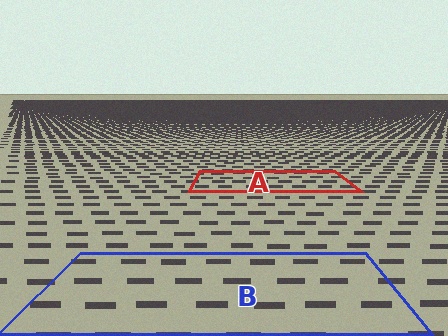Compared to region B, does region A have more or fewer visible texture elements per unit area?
Region A has more texture elements per unit area — they are packed more densely because it is farther away.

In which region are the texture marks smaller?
The texture marks are smaller in region A, because it is farther away.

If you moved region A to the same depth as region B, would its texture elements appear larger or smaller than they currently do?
They would appear larger. At a closer depth, the same texture elements are projected at a bigger on-screen size.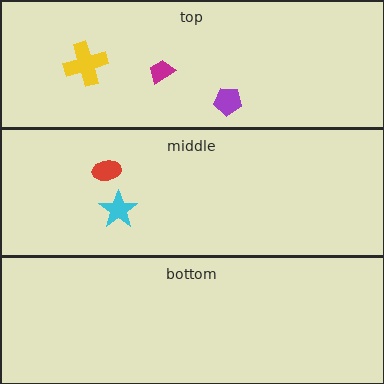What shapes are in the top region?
The yellow cross, the purple pentagon, the magenta trapezoid.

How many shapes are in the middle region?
2.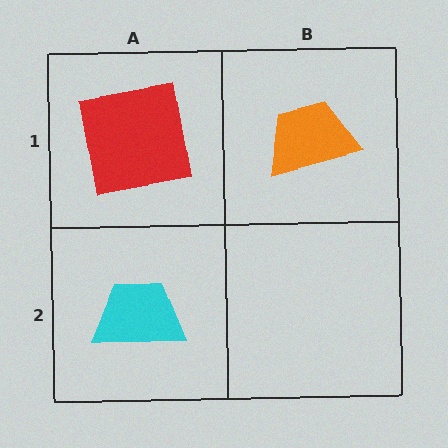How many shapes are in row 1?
2 shapes.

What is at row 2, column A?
A cyan trapezoid.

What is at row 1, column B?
An orange trapezoid.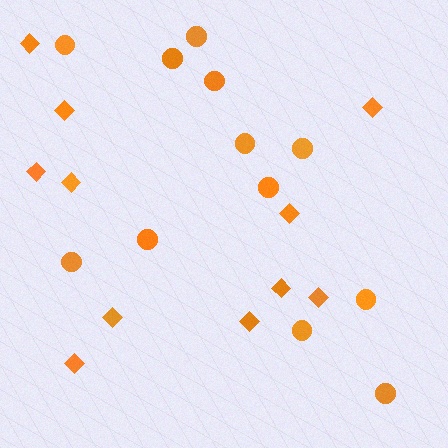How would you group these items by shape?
There are 2 groups: one group of diamonds (11) and one group of circles (12).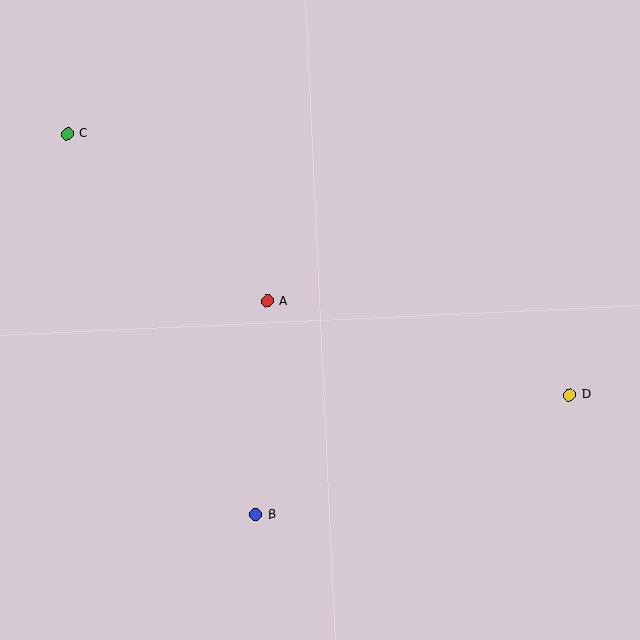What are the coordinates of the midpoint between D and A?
The midpoint between D and A is at (418, 348).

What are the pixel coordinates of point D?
Point D is at (570, 395).